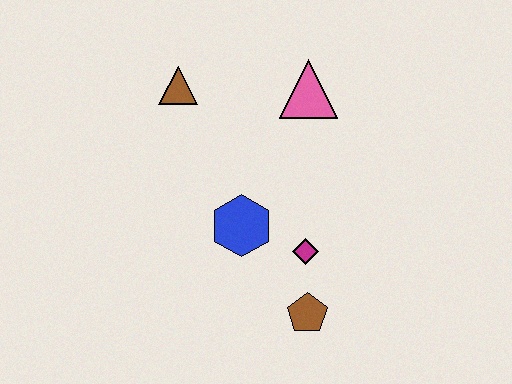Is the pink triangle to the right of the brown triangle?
Yes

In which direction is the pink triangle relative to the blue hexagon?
The pink triangle is above the blue hexagon.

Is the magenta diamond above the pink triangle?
No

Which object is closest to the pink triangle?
The brown triangle is closest to the pink triangle.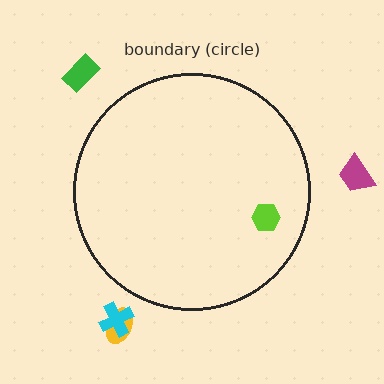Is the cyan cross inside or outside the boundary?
Outside.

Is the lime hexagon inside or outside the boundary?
Inside.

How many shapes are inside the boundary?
1 inside, 4 outside.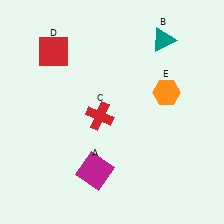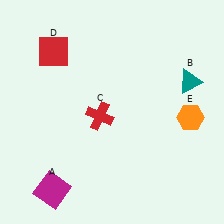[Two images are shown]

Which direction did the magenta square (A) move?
The magenta square (A) moved left.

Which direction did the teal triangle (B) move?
The teal triangle (B) moved down.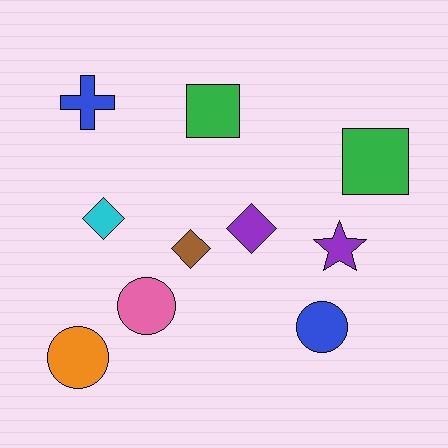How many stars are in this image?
There is 1 star.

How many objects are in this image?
There are 10 objects.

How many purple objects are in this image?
There are 2 purple objects.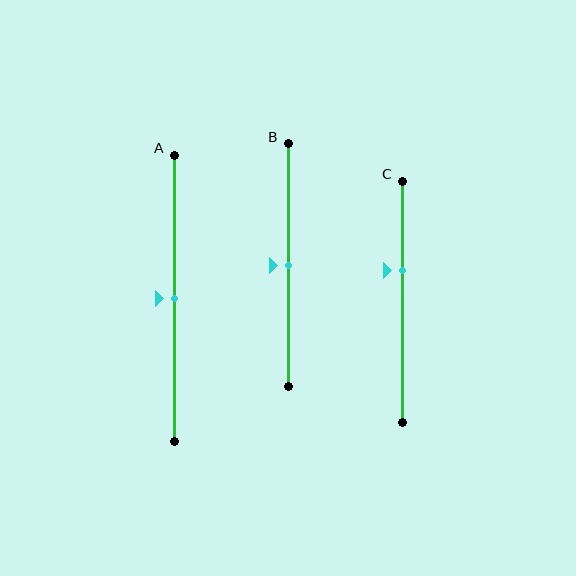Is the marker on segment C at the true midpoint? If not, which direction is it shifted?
No, the marker on segment C is shifted upward by about 13% of the segment length.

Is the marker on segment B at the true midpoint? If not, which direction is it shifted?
Yes, the marker on segment B is at the true midpoint.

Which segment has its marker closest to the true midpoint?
Segment A has its marker closest to the true midpoint.